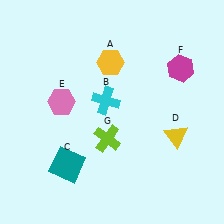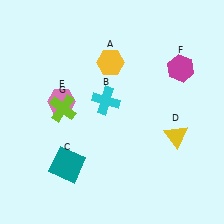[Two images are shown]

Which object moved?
The lime cross (G) moved left.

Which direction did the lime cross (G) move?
The lime cross (G) moved left.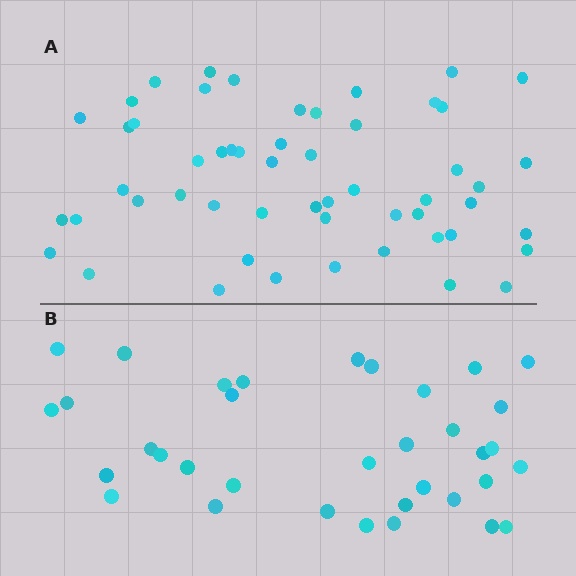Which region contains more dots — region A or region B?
Region A (the top region) has more dots.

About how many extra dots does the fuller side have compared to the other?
Region A has approximately 20 more dots than region B.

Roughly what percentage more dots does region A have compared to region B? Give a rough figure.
About 55% more.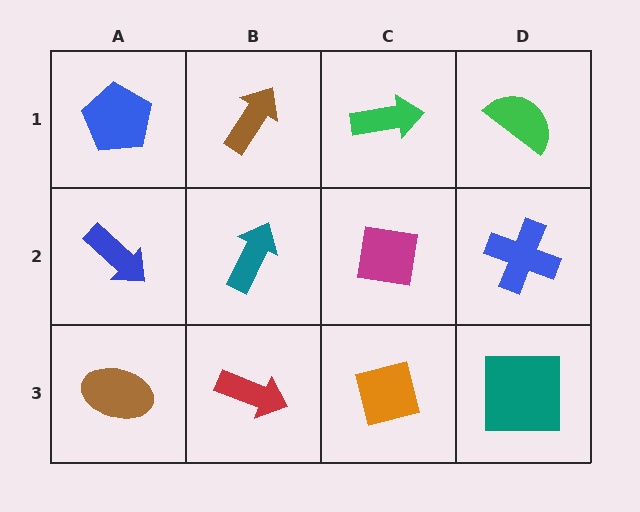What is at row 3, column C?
An orange square.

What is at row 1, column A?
A blue pentagon.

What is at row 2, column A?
A blue arrow.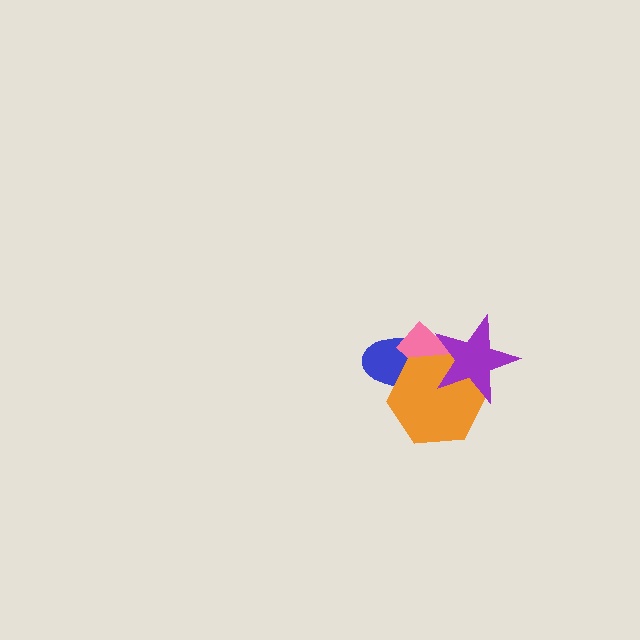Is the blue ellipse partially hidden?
Yes, it is partially covered by another shape.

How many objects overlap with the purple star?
2 objects overlap with the purple star.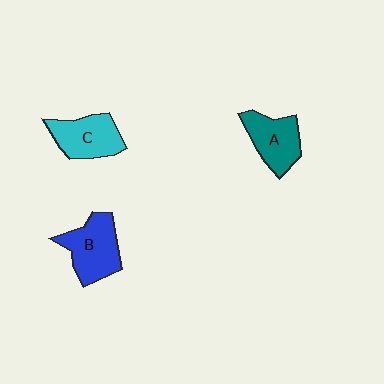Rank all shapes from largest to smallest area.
From largest to smallest: B (blue), C (cyan), A (teal).